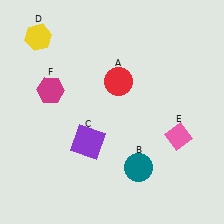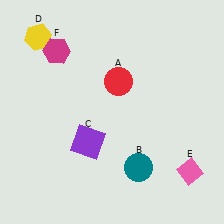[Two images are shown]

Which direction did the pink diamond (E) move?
The pink diamond (E) moved down.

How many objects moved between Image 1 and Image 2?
2 objects moved between the two images.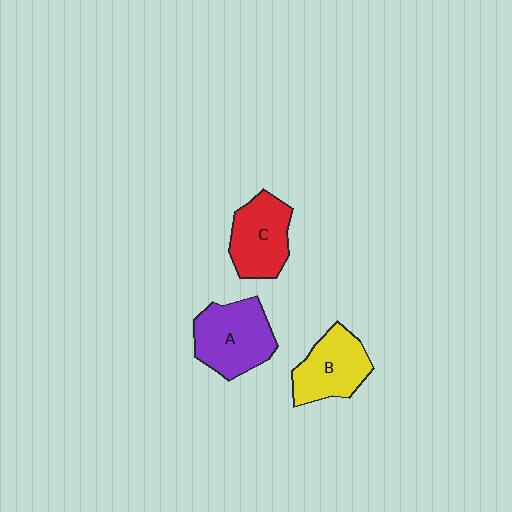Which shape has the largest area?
Shape A (purple).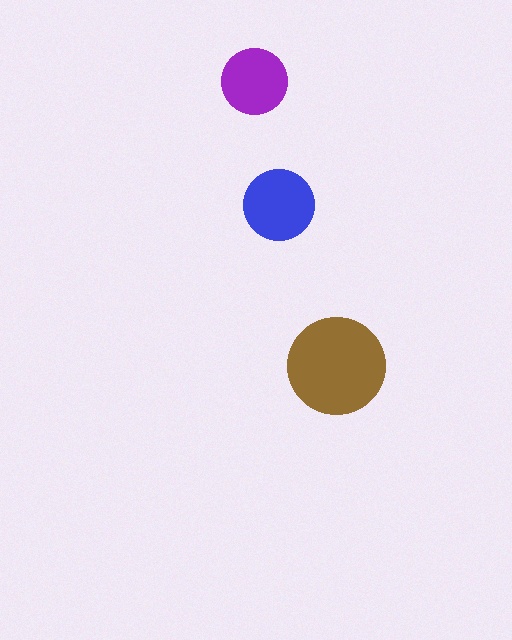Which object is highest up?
The purple circle is topmost.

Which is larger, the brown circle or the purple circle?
The brown one.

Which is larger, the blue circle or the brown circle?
The brown one.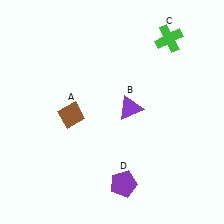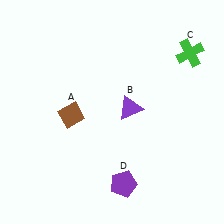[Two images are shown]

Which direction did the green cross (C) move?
The green cross (C) moved right.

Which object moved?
The green cross (C) moved right.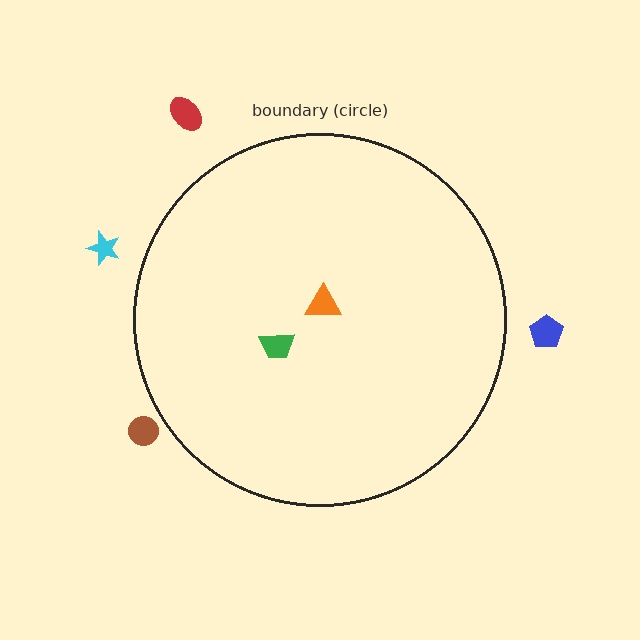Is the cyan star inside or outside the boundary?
Outside.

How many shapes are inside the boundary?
2 inside, 4 outside.